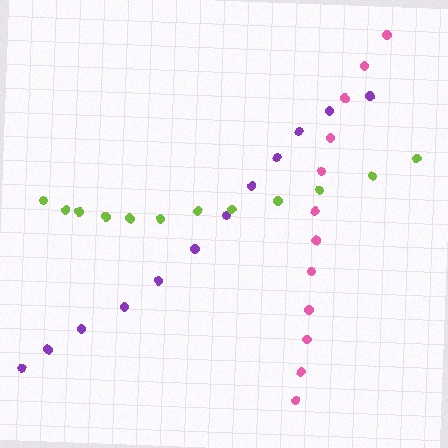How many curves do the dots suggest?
There are 3 distinct paths.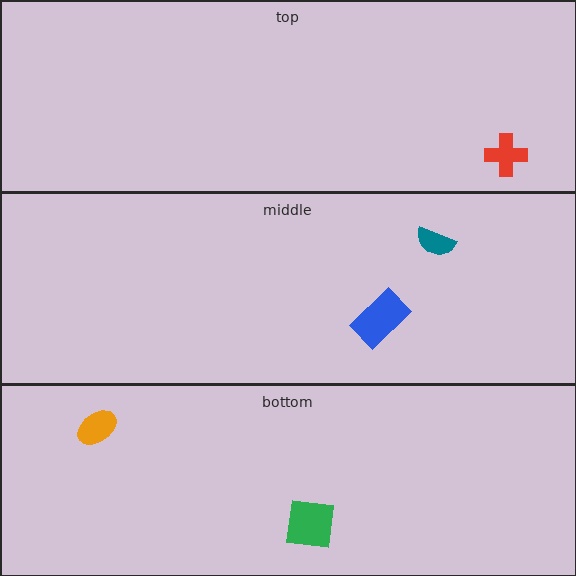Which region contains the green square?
The bottom region.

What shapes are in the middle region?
The teal semicircle, the blue rectangle.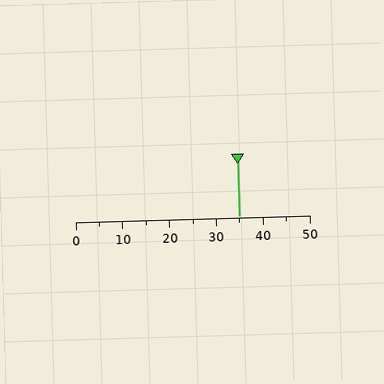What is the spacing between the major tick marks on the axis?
The major ticks are spaced 10 apart.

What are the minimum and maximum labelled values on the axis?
The axis runs from 0 to 50.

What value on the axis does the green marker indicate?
The marker indicates approximately 35.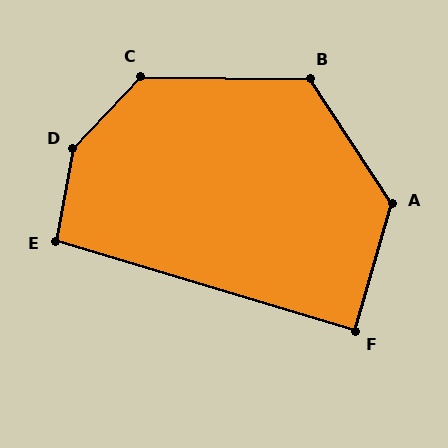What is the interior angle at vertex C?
Approximately 133 degrees (obtuse).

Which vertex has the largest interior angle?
D, at approximately 147 degrees.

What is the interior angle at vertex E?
Approximately 96 degrees (obtuse).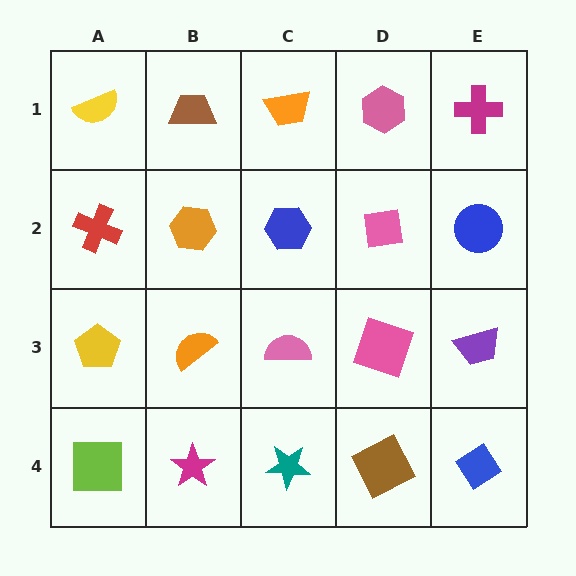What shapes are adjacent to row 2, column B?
A brown trapezoid (row 1, column B), an orange semicircle (row 3, column B), a red cross (row 2, column A), a blue hexagon (row 2, column C).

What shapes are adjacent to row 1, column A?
A red cross (row 2, column A), a brown trapezoid (row 1, column B).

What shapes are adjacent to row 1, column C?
A blue hexagon (row 2, column C), a brown trapezoid (row 1, column B), a pink hexagon (row 1, column D).